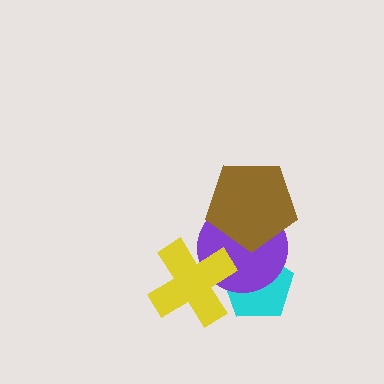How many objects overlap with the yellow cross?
2 objects overlap with the yellow cross.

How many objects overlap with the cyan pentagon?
2 objects overlap with the cyan pentagon.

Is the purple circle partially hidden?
Yes, it is partially covered by another shape.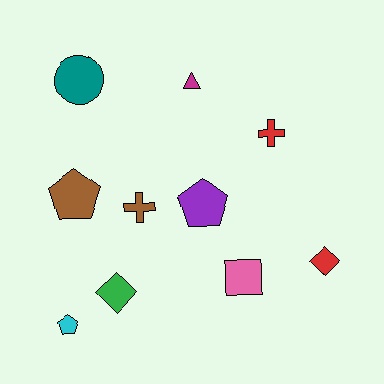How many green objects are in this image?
There is 1 green object.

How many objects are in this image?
There are 10 objects.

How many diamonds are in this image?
There are 2 diamonds.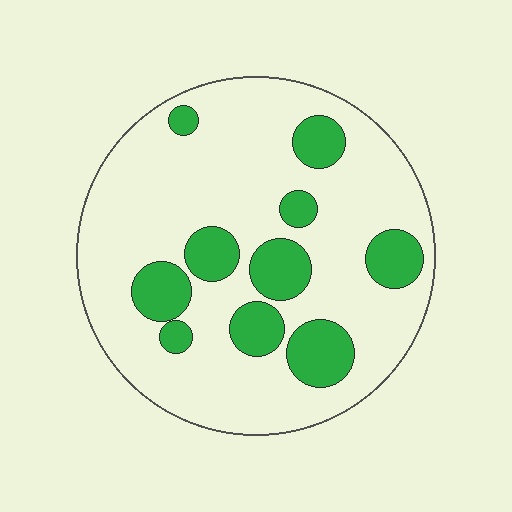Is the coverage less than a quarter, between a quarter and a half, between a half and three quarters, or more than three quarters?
Less than a quarter.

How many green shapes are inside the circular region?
10.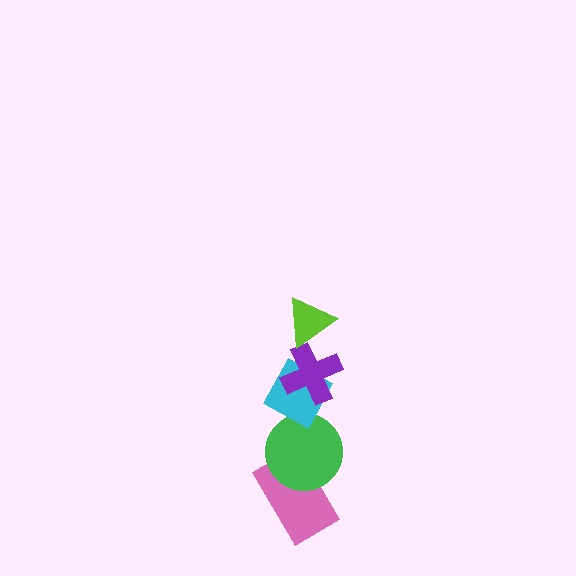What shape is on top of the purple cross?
The lime triangle is on top of the purple cross.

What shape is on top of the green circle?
The cyan diamond is on top of the green circle.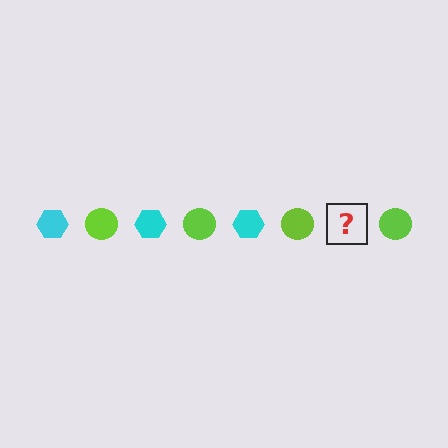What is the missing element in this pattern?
The missing element is a cyan hexagon.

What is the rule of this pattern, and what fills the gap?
The rule is that the pattern alternates between cyan hexagon and lime circle. The gap should be filled with a cyan hexagon.